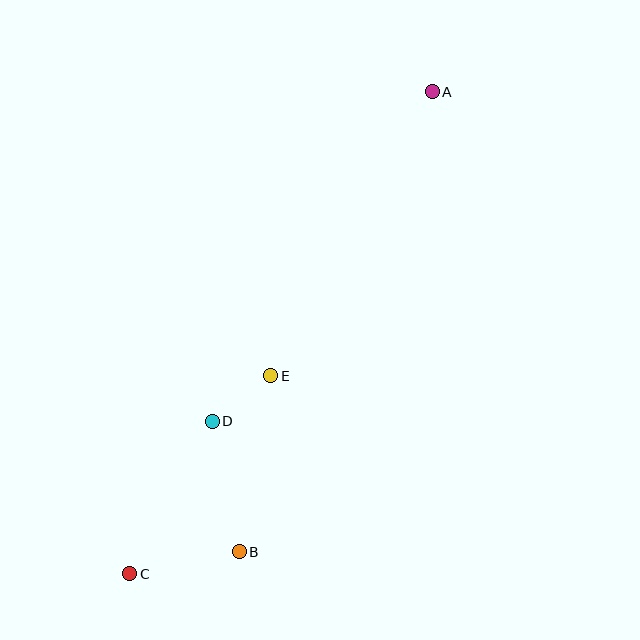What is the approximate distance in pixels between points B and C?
The distance between B and C is approximately 112 pixels.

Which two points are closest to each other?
Points D and E are closest to each other.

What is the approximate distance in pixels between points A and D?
The distance between A and D is approximately 396 pixels.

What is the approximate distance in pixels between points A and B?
The distance between A and B is approximately 499 pixels.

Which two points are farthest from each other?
Points A and C are farthest from each other.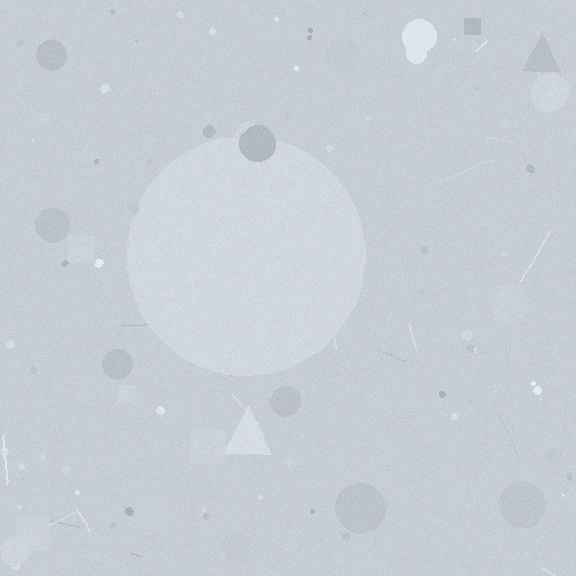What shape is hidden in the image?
A circle is hidden in the image.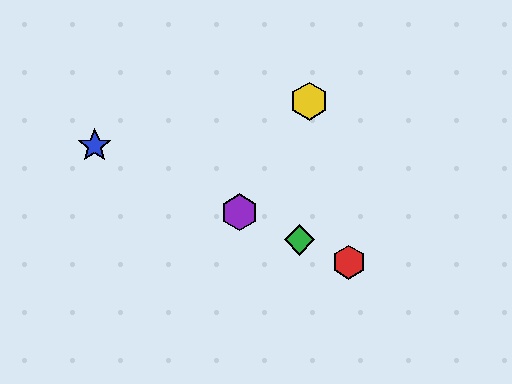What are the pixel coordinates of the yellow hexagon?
The yellow hexagon is at (309, 101).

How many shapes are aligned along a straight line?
4 shapes (the red hexagon, the blue star, the green diamond, the purple hexagon) are aligned along a straight line.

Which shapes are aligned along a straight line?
The red hexagon, the blue star, the green diamond, the purple hexagon are aligned along a straight line.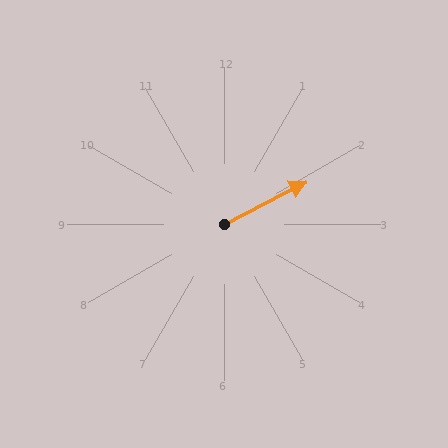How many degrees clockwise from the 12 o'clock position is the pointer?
Approximately 63 degrees.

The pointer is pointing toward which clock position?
Roughly 2 o'clock.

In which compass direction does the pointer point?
Northeast.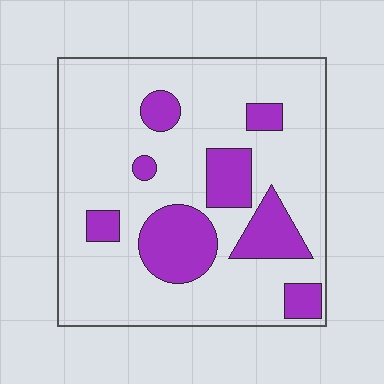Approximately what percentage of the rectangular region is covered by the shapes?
Approximately 20%.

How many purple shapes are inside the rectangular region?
8.